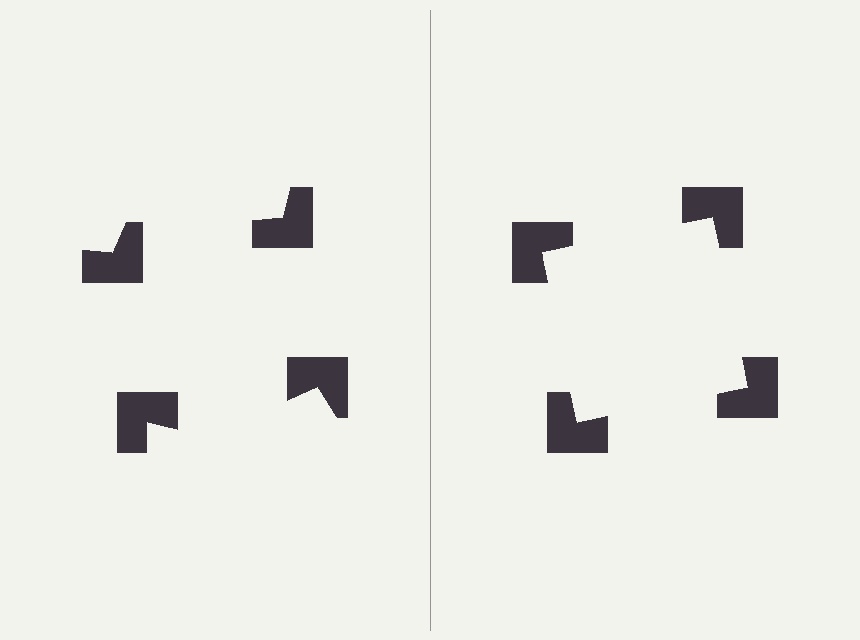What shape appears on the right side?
An illusory square.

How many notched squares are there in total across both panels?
8 — 4 on each side.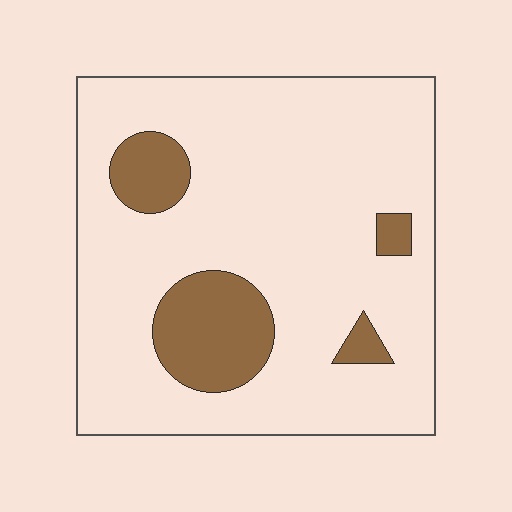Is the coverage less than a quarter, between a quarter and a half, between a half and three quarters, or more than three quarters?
Less than a quarter.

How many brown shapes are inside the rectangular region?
4.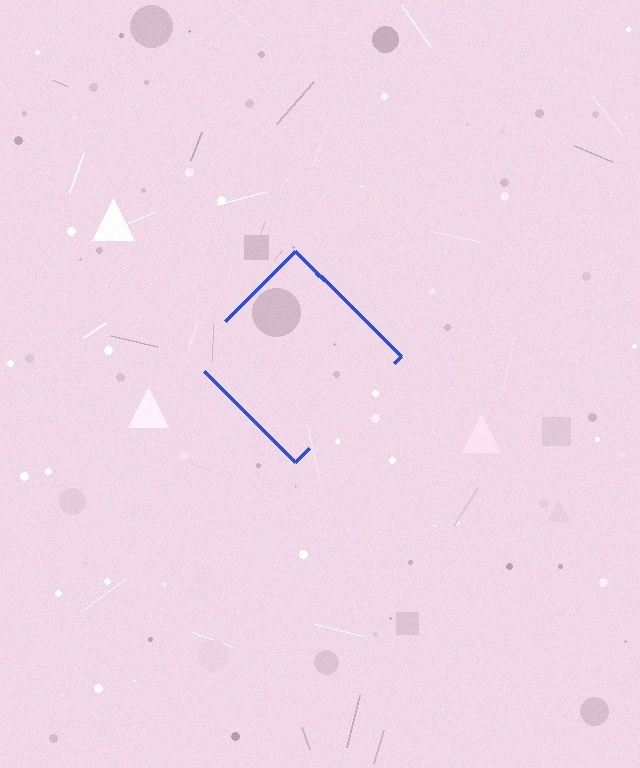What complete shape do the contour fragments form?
The contour fragments form a diamond.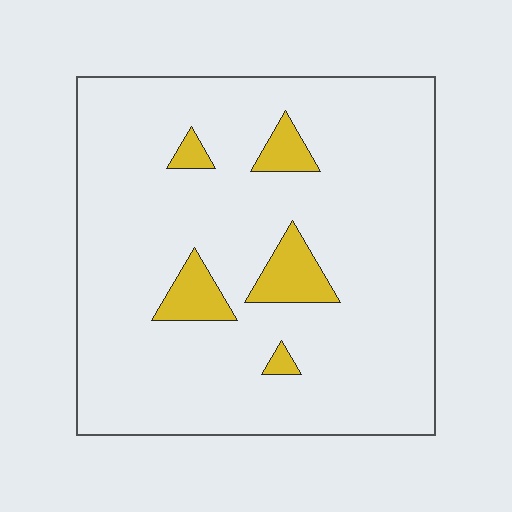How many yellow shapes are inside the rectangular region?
5.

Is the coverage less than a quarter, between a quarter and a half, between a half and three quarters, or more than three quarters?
Less than a quarter.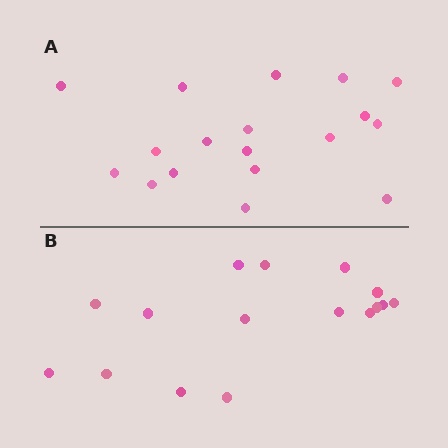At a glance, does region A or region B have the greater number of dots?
Region A (the top region) has more dots.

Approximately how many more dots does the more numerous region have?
Region A has just a few more — roughly 2 or 3 more dots than region B.